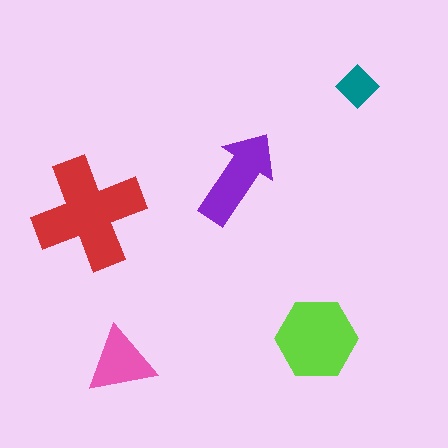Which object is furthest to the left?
The red cross is leftmost.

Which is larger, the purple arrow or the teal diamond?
The purple arrow.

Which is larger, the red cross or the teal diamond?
The red cross.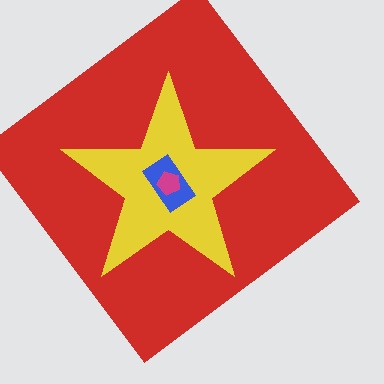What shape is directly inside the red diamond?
The yellow star.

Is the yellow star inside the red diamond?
Yes.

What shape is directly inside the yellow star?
The blue rectangle.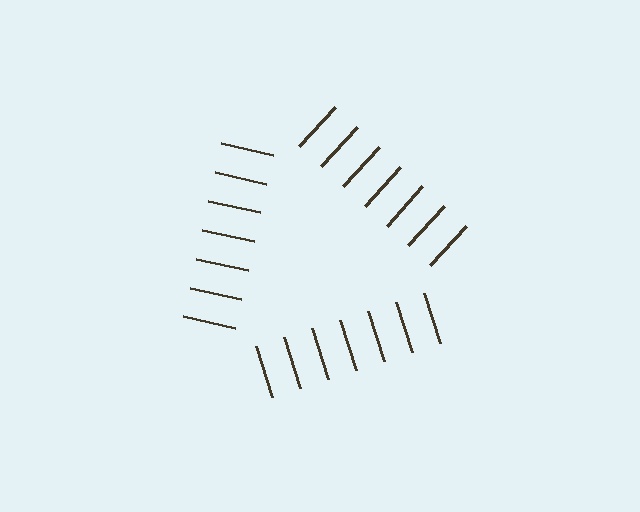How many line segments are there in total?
21 — 7 along each of the 3 edges.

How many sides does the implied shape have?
3 sides — the line-ends trace a triangle.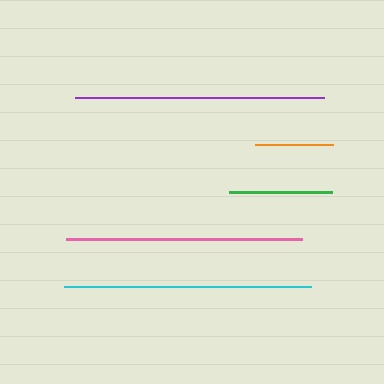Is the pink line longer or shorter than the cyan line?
The cyan line is longer than the pink line.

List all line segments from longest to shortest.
From longest to shortest: purple, cyan, pink, green, orange.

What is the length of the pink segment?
The pink segment is approximately 236 pixels long.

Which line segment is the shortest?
The orange line is the shortest at approximately 78 pixels.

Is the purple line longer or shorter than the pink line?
The purple line is longer than the pink line.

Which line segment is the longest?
The purple line is the longest at approximately 249 pixels.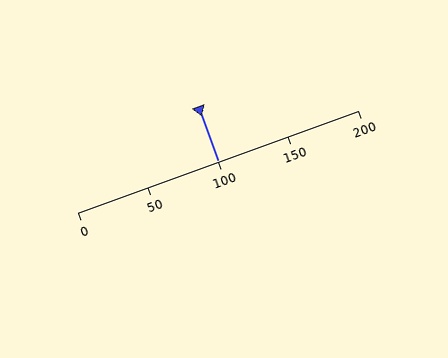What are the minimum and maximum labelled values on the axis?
The axis runs from 0 to 200.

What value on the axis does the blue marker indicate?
The marker indicates approximately 100.